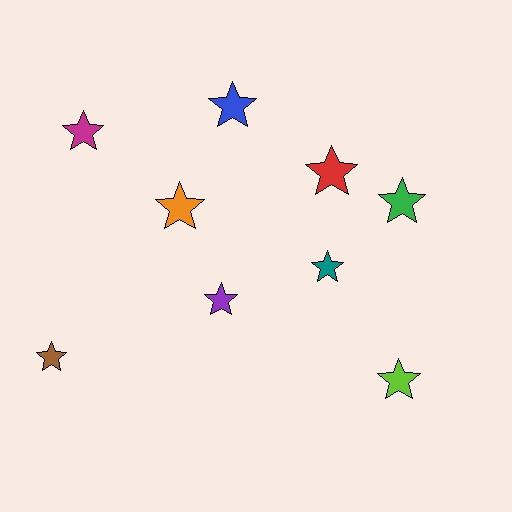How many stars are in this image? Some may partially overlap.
There are 9 stars.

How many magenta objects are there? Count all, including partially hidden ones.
There is 1 magenta object.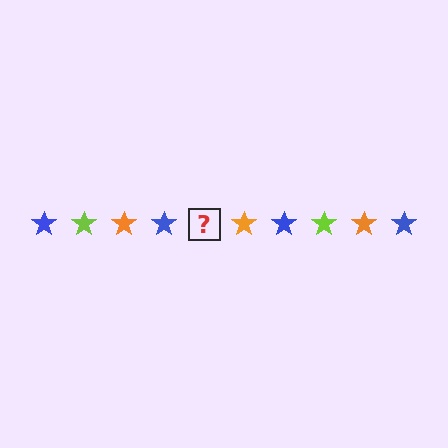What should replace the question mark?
The question mark should be replaced with a lime star.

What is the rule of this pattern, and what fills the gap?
The rule is that the pattern cycles through blue, lime, orange stars. The gap should be filled with a lime star.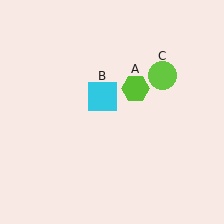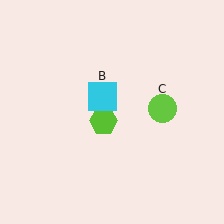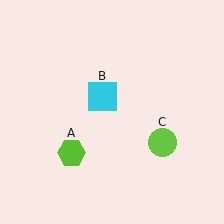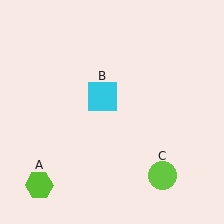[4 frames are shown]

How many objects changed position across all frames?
2 objects changed position: lime hexagon (object A), lime circle (object C).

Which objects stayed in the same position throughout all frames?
Cyan square (object B) remained stationary.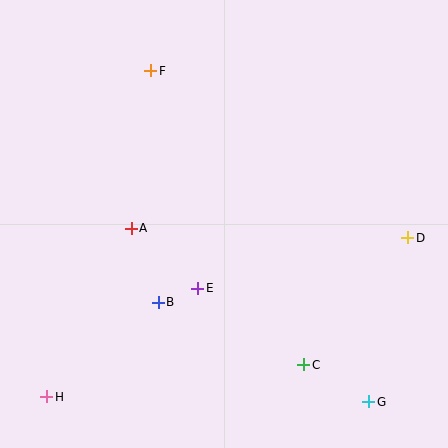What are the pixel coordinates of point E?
Point E is at (198, 288).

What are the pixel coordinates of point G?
Point G is at (369, 402).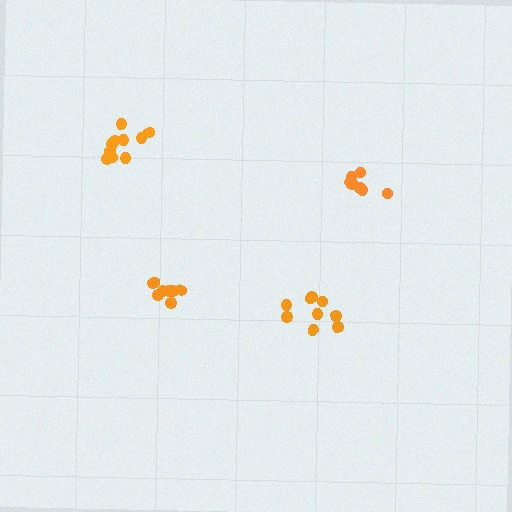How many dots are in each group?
Group 1: 7 dots, Group 2: 9 dots, Group 3: 8 dots, Group 4: 10 dots (34 total).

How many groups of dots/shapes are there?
There are 4 groups.